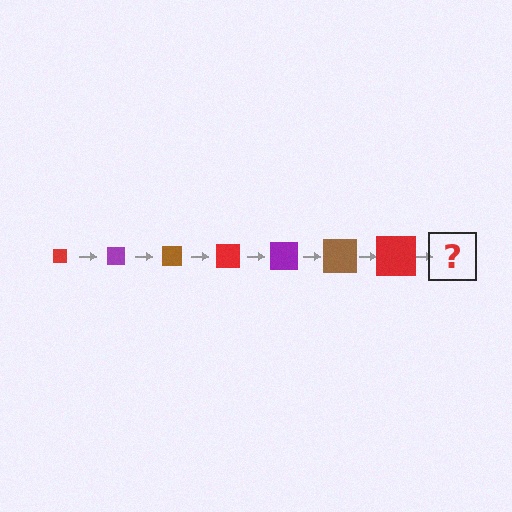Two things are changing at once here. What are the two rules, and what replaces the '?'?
The two rules are that the square grows larger each step and the color cycles through red, purple, and brown. The '?' should be a purple square, larger than the previous one.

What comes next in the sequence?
The next element should be a purple square, larger than the previous one.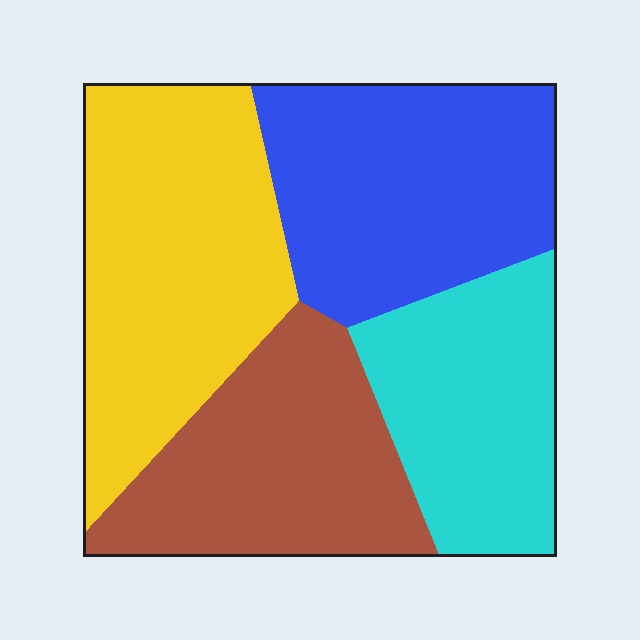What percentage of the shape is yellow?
Yellow covers 30% of the shape.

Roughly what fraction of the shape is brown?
Brown covers roughly 25% of the shape.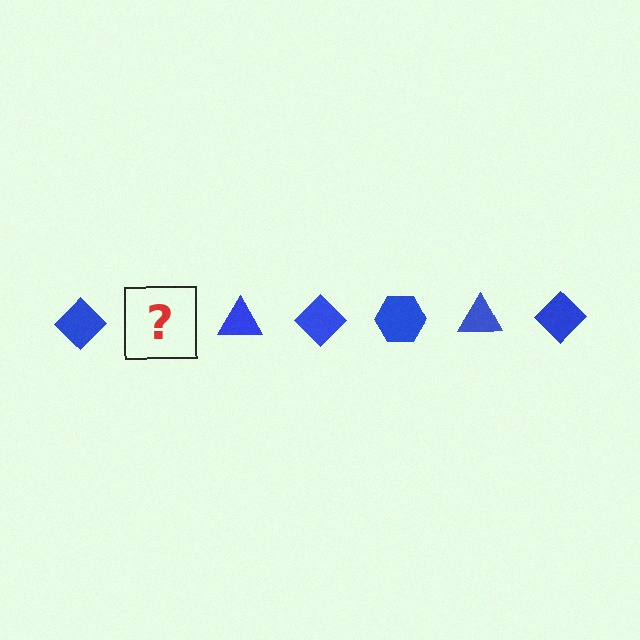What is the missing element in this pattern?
The missing element is a blue hexagon.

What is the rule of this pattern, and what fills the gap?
The rule is that the pattern cycles through diamond, hexagon, triangle shapes in blue. The gap should be filled with a blue hexagon.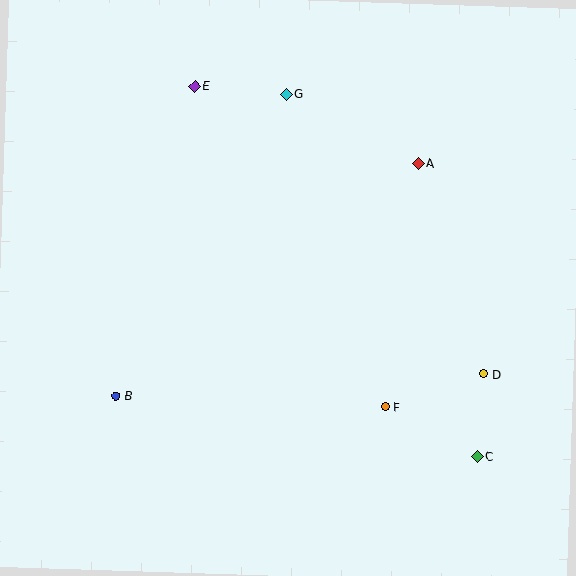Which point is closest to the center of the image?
Point F at (386, 407) is closest to the center.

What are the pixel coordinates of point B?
Point B is at (116, 396).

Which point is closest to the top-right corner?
Point A is closest to the top-right corner.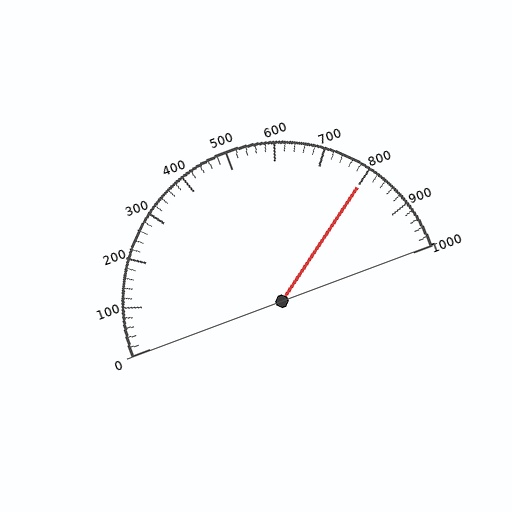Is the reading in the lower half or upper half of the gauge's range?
The reading is in the upper half of the range (0 to 1000).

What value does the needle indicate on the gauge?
The needle indicates approximately 800.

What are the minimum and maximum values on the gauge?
The gauge ranges from 0 to 1000.